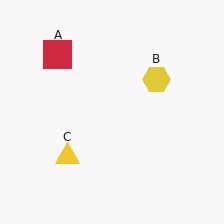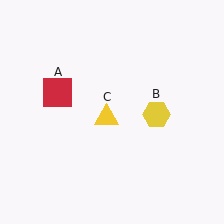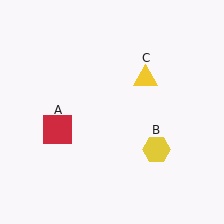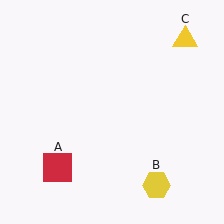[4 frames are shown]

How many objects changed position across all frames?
3 objects changed position: red square (object A), yellow hexagon (object B), yellow triangle (object C).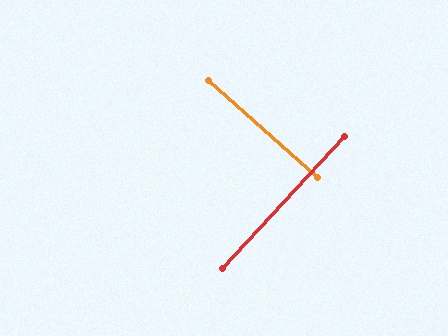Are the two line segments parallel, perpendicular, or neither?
Perpendicular — they meet at approximately 89°.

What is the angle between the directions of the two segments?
Approximately 89 degrees.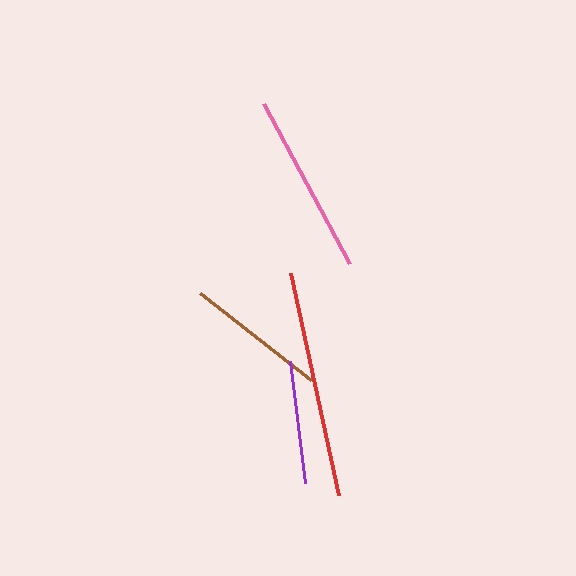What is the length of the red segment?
The red segment is approximately 227 pixels long.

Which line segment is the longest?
The red line is the longest at approximately 227 pixels.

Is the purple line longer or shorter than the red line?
The red line is longer than the purple line.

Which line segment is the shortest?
The purple line is the shortest at approximately 123 pixels.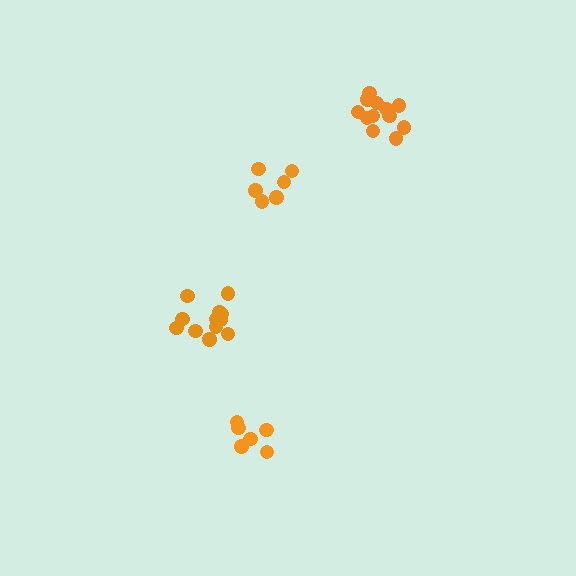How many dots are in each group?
Group 1: 12 dots, Group 2: 7 dots, Group 3: 12 dots, Group 4: 6 dots (37 total).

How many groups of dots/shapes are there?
There are 4 groups.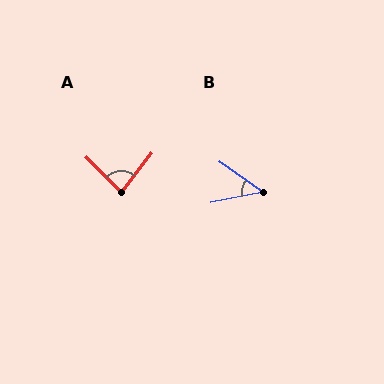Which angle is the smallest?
B, at approximately 46 degrees.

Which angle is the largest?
A, at approximately 83 degrees.